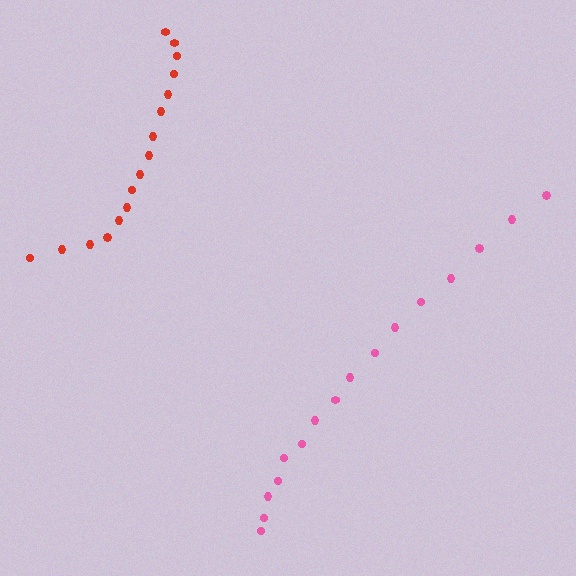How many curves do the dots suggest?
There are 2 distinct paths.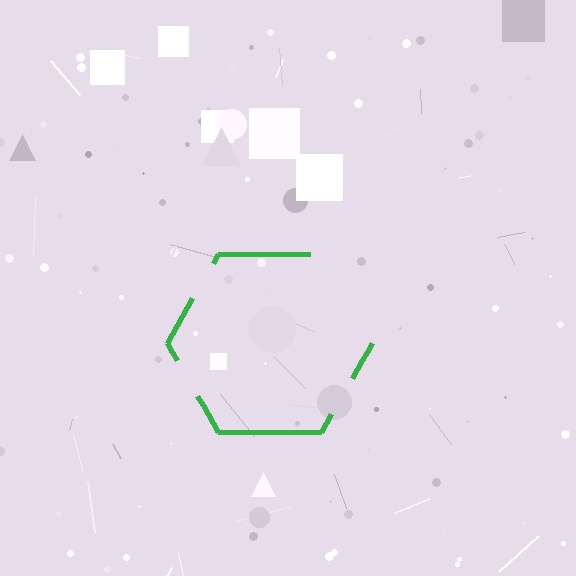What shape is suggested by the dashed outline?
The dashed outline suggests a hexagon.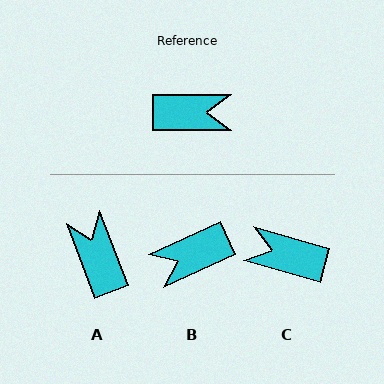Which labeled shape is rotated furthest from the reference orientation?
C, about 164 degrees away.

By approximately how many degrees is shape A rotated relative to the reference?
Approximately 111 degrees counter-clockwise.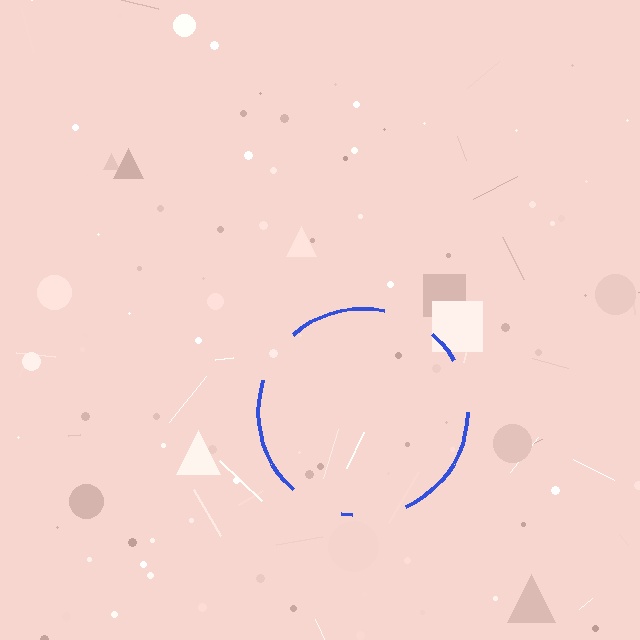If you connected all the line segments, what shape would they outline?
They would outline a circle.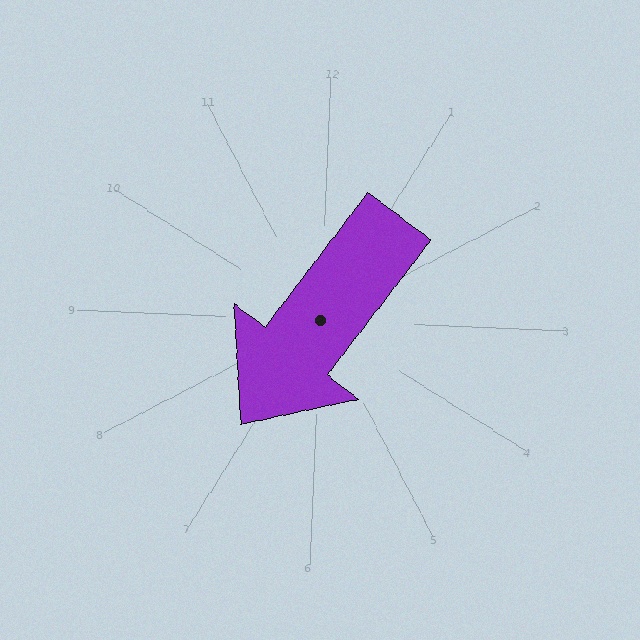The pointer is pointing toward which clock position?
Roughly 7 o'clock.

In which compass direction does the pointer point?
Southwest.